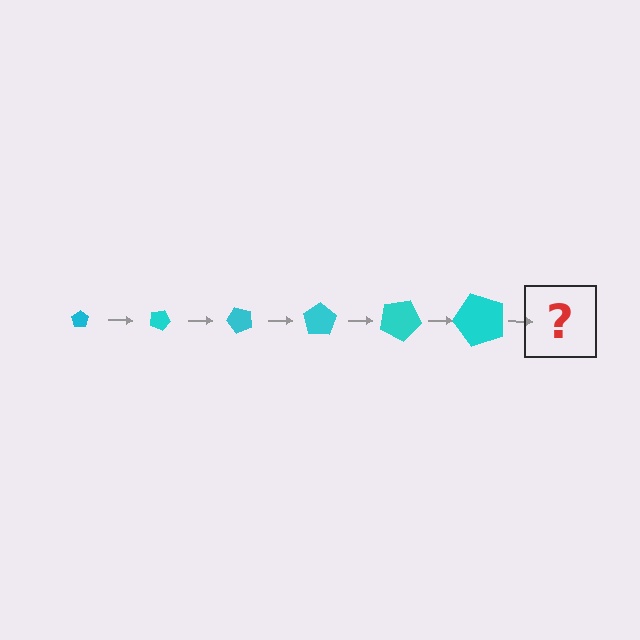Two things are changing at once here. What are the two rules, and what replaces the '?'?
The two rules are that the pentagon grows larger each step and it rotates 25 degrees each step. The '?' should be a pentagon, larger than the previous one and rotated 150 degrees from the start.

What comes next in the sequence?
The next element should be a pentagon, larger than the previous one and rotated 150 degrees from the start.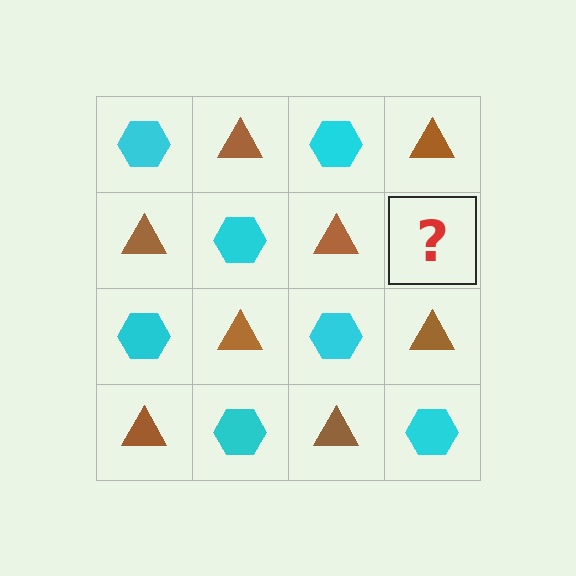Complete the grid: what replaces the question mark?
The question mark should be replaced with a cyan hexagon.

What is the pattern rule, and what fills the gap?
The rule is that it alternates cyan hexagon and brown triangle in a checkerboard pattern. The gap should be filled with a cyan hexagon.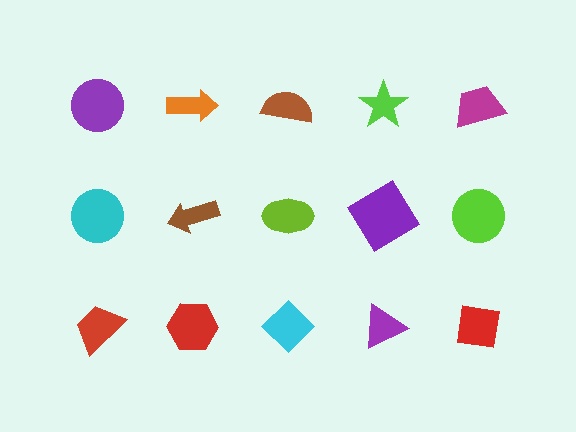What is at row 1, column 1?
A purple circle.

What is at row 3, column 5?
A red square.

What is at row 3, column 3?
A cyan diamond.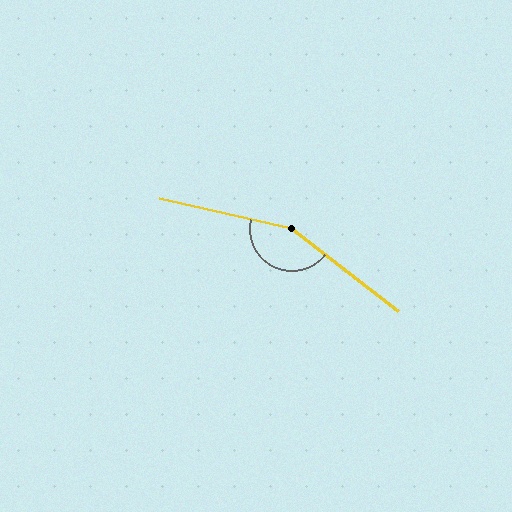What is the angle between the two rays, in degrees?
Approximately 155 degrees.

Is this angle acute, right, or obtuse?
It is obtuse.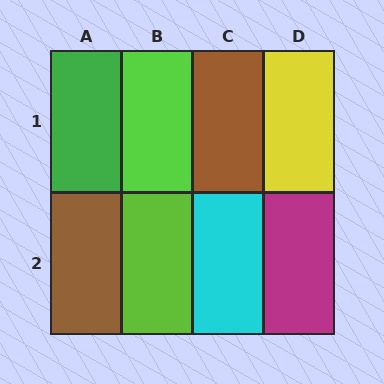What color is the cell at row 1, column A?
Green.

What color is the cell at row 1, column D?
Yellow.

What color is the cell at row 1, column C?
Brown.